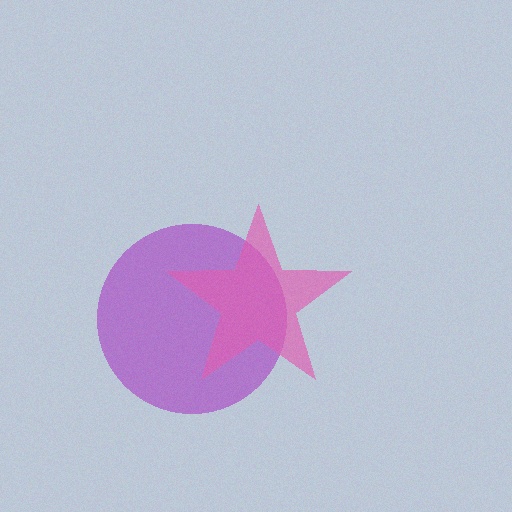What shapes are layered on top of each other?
The layered shapes are: a purple circle, a pink star.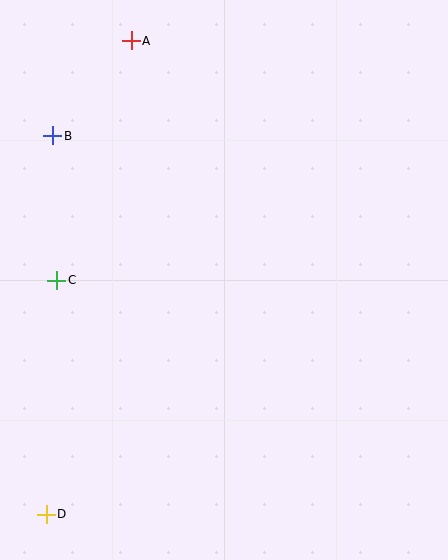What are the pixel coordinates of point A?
Point A is at (131, 41).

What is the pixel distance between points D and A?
The distance between D and A is 481 pixels.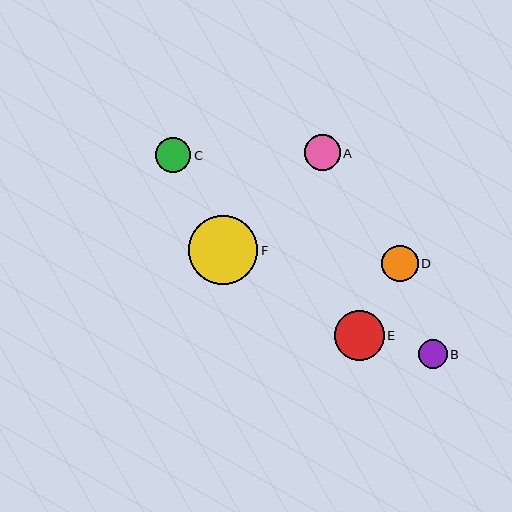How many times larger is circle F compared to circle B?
Circle F is approximately 2.4 times the size of circle B.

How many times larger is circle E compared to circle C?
Circle E is approximately 1.4 times the size of circle C.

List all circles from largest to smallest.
From largest to smallest: F, E, D, C, A, B.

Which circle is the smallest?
Circle B is the smallest with a size of approximately 29 pixels.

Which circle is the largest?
Circle F is the largest with a size of approximately 69 pixels.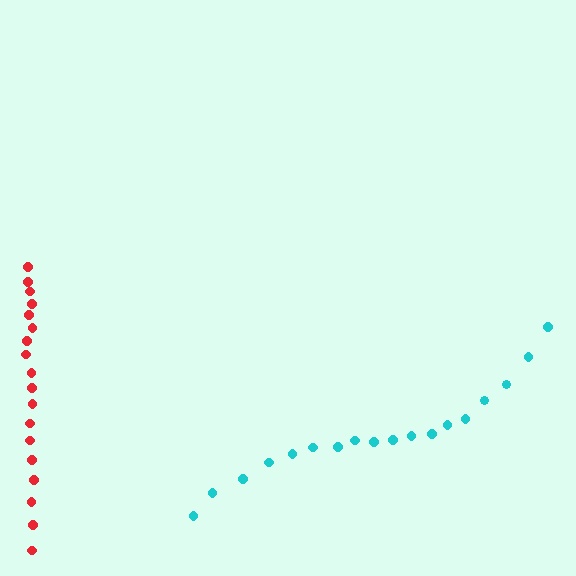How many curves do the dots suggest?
There are 2 distinct paths.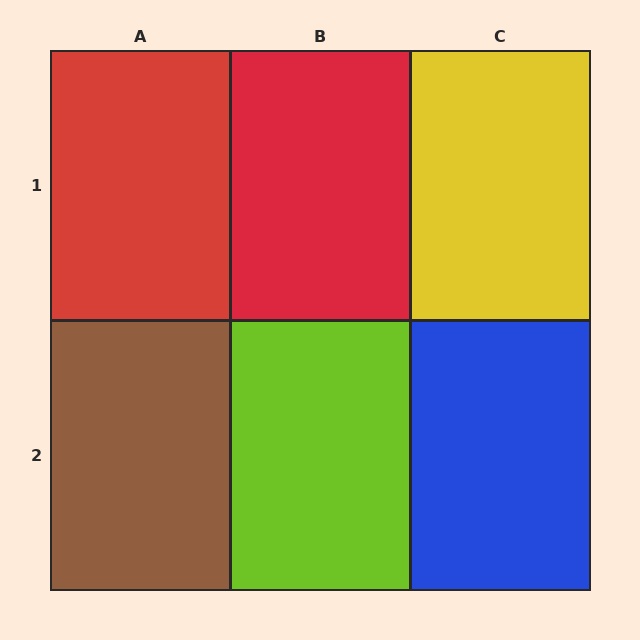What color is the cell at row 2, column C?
Blue.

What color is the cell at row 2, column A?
Brown.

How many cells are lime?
1 cell is lime.